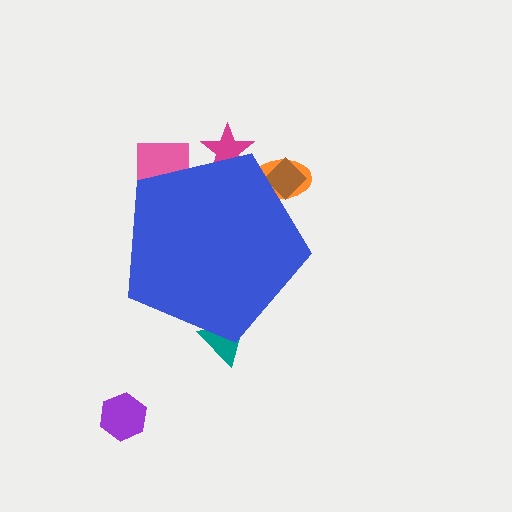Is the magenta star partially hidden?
Yes, the magenta star is partially hidden behind the blue pentagon.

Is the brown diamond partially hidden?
Yes, the brown diamond is partially hidden behind the blue pentagon.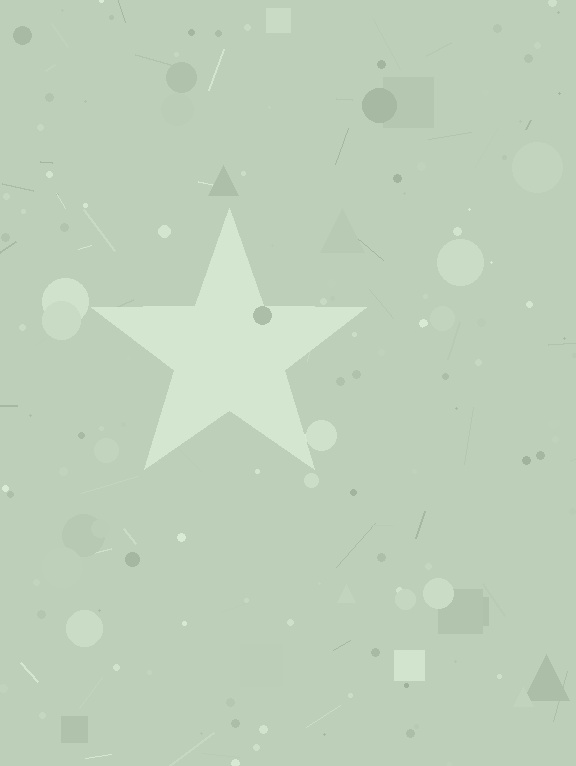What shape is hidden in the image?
A star is hidden in the image.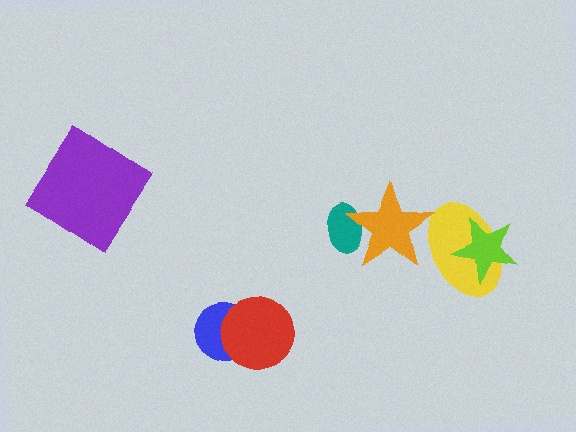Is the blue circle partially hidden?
Yes, it is partially covered by another shape.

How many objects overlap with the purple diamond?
0 objects overlap with the purple diamond.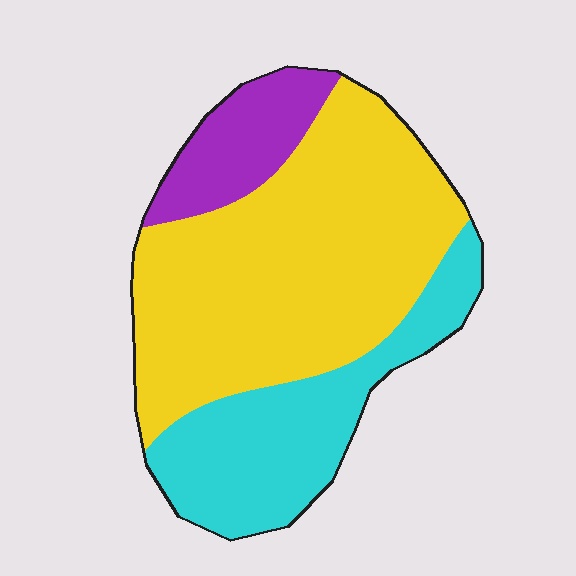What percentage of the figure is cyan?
Cyan covers 28% of the figure.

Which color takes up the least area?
Purple, at roughly 15%.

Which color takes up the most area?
Yellow, at roughly 60%.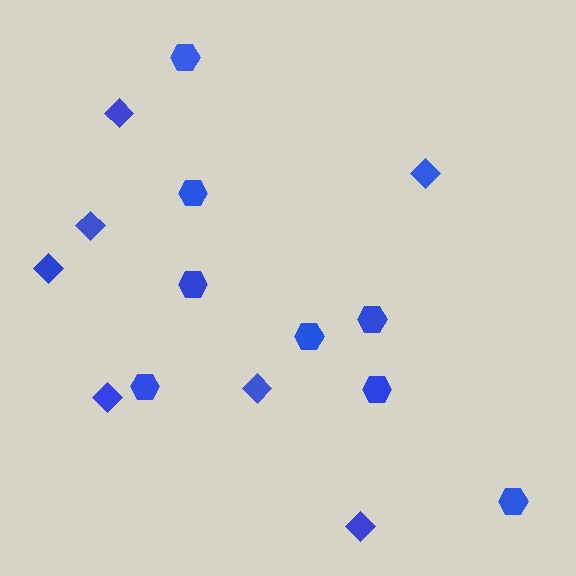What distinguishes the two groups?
There are 2 groups: one group of hexagons (8) and one group of diamonds (7).